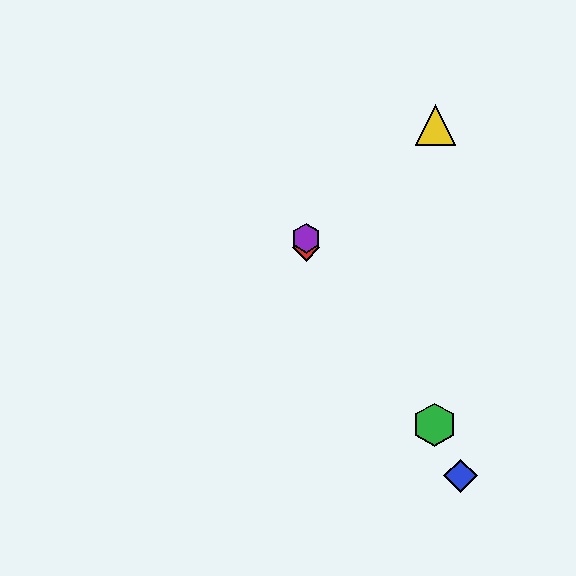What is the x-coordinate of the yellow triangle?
The yellow triangle is at x≈436.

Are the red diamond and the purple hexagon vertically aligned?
Yes, both are at x≈306.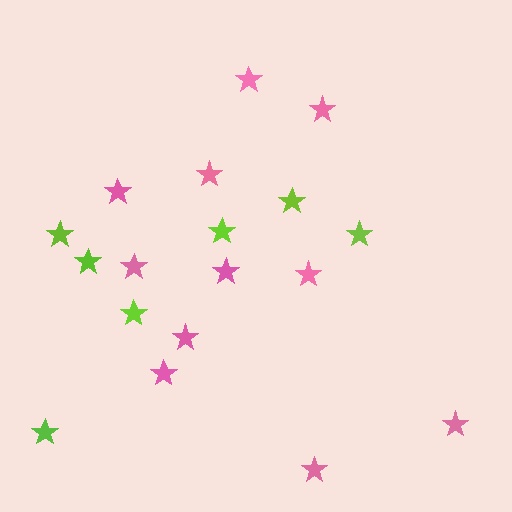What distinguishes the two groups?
There are 2 groups: one group of lime stars (7) and one group of pink stars (11).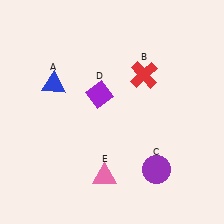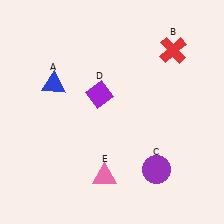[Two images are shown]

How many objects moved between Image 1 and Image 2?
1 object moved between the two images.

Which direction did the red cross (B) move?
The red cross (B) moved right.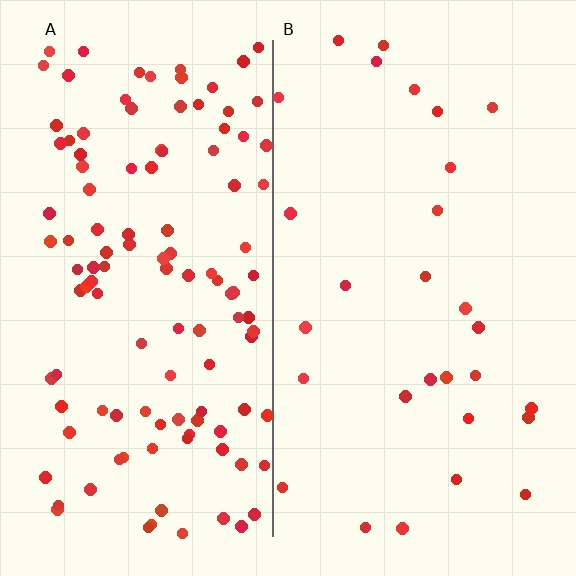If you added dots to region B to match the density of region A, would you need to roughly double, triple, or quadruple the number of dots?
Approximately quadruple.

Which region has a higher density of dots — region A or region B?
A (the left).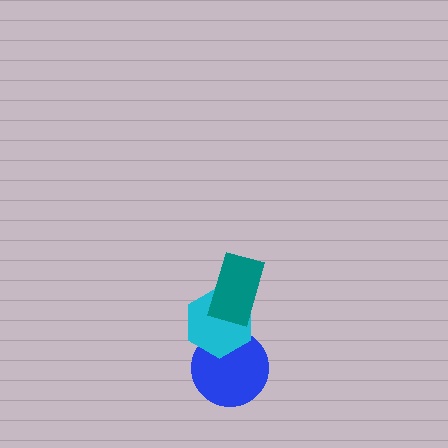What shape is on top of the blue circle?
The cyan hexagon is on top of the blue circle.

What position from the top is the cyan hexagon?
The cyan hexagon is 2nd from the top.